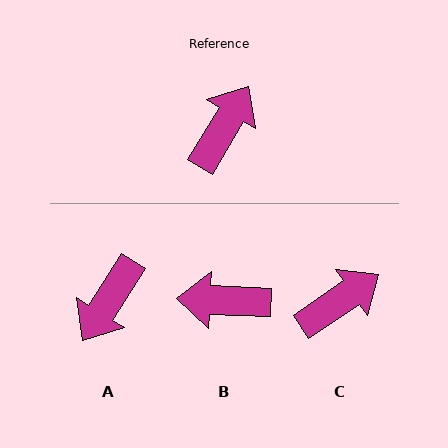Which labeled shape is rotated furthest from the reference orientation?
A, about 179 degrees away.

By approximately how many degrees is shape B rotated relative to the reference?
Approximately 118 degrees counter-clockwise.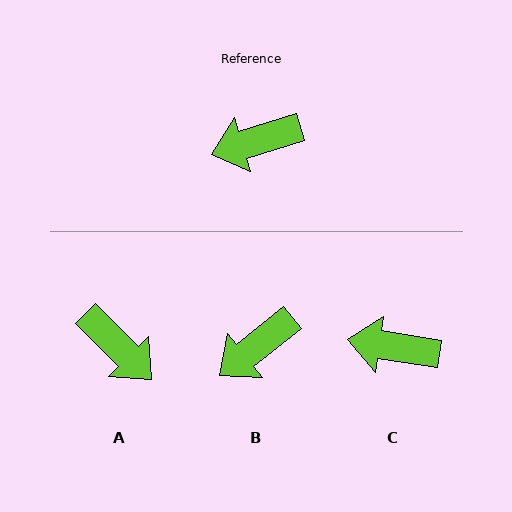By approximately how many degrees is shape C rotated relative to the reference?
Approximately 26 degrees clockwise.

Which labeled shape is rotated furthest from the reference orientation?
A, about 118 degrees away.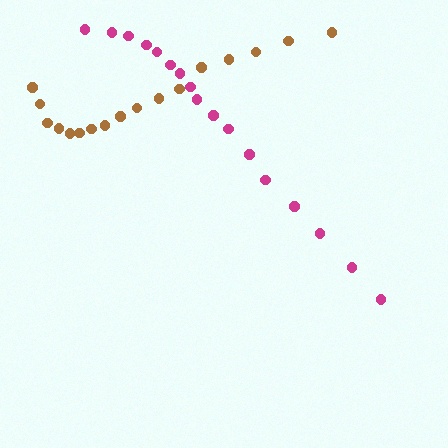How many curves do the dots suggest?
There are 2 distinct paths.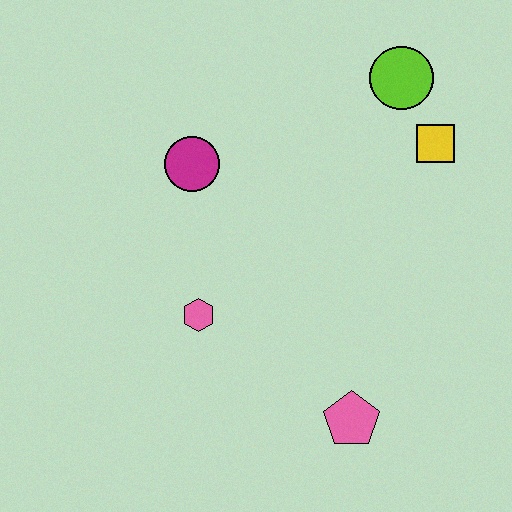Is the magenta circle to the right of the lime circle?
No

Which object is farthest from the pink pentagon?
The lime circle is farthest from the pink pentagon.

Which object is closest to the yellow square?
The lime circle is closest to the yellow square.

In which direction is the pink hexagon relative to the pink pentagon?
The pink hexagon is to the left of the pink pentagon.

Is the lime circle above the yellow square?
Yes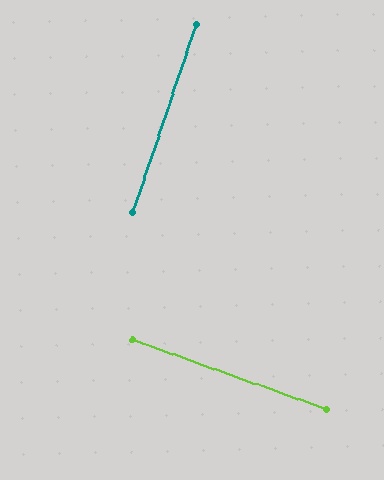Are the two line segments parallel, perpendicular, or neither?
Perpendicular — they meet at approximately 89°.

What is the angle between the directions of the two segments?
Approximately 89 degrees.